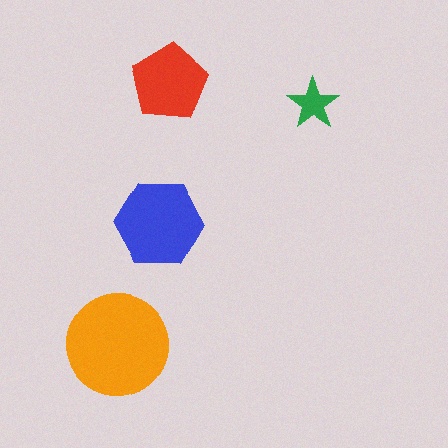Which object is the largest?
The orange circle.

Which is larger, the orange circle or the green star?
The orange circle.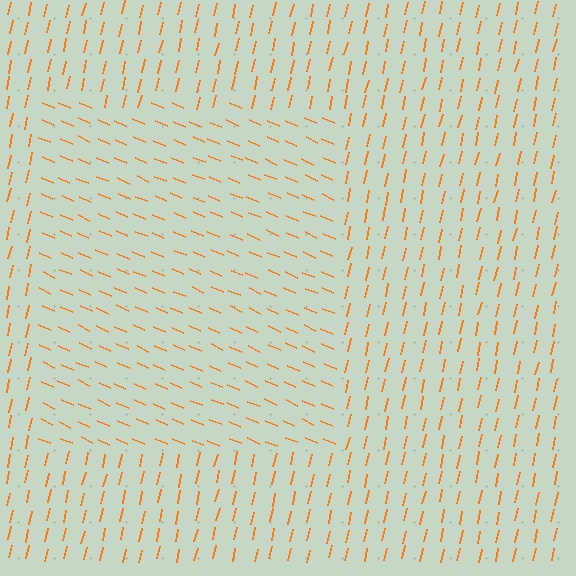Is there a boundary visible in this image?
Yes, there is a texture boundary formed by a change in line orientation.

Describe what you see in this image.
The image is filled with small orange line segments. A rectangle region in the image has lines oriented differently from the surrounding lines, creating a visible texture boundary.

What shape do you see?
I see a rectangle.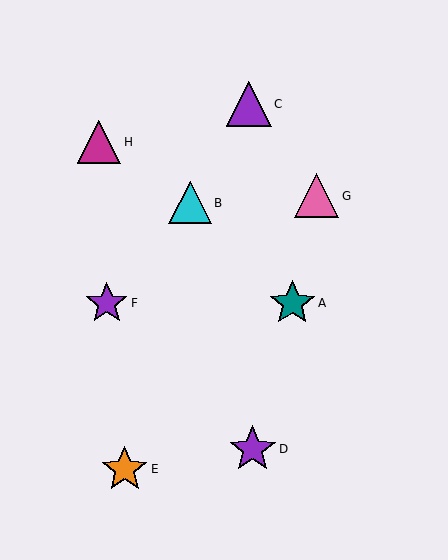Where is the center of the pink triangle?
The center of the pink triangle is at (317, 196).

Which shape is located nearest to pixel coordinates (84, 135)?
The magenta triangle (labeled H) at (99, 142) is nearest to that location.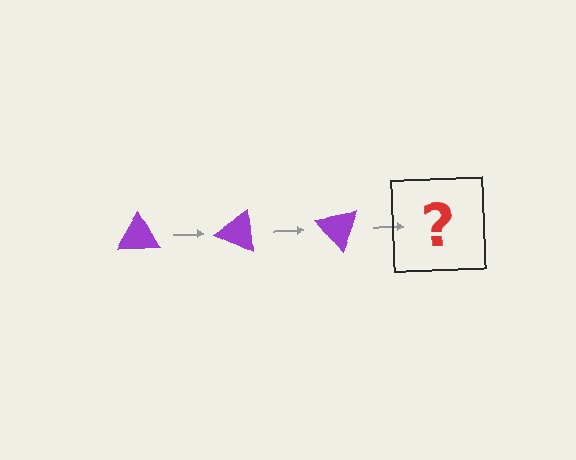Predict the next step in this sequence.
The next step is a purple triangle rotated 75 degrees.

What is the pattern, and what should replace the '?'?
The pattern is that the triangle rotates 25 degrees each step. The '?' should be a purple triangle rotated 75 degrees.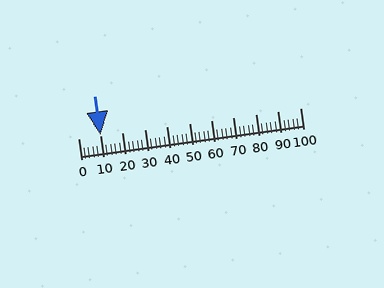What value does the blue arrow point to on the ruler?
The blue arrow points to approximately 10.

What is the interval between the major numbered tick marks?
The major tick marks are spaced 10 units apart.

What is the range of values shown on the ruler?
The ruler shows values from 0 to 100.